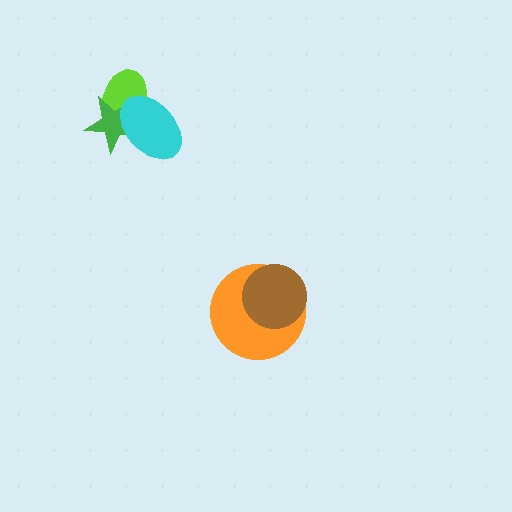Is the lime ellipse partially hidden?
Yes, it is partially covered by another shape.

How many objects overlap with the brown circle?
1 object overlaps with the brown circle.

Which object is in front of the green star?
The cyan ellipse is in front of the green star.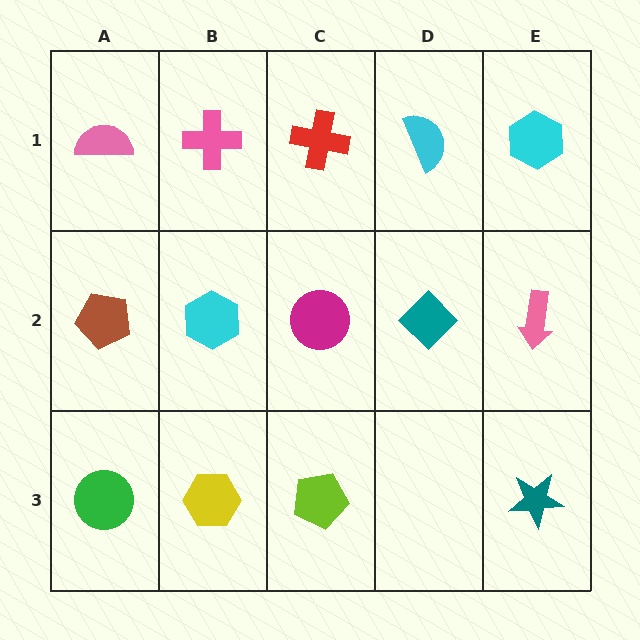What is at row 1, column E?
A cyan hexagon.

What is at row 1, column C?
A red cross.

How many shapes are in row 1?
5 shapes.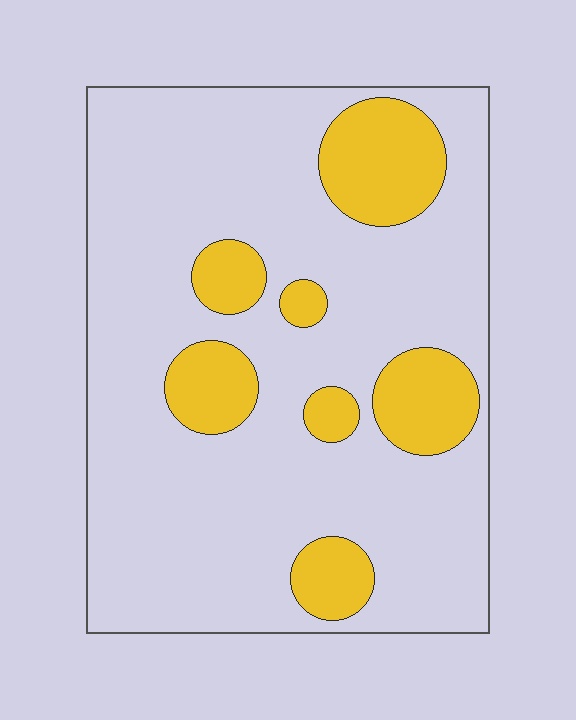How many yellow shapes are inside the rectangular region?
7.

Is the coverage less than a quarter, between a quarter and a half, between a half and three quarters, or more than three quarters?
Less than a quarter.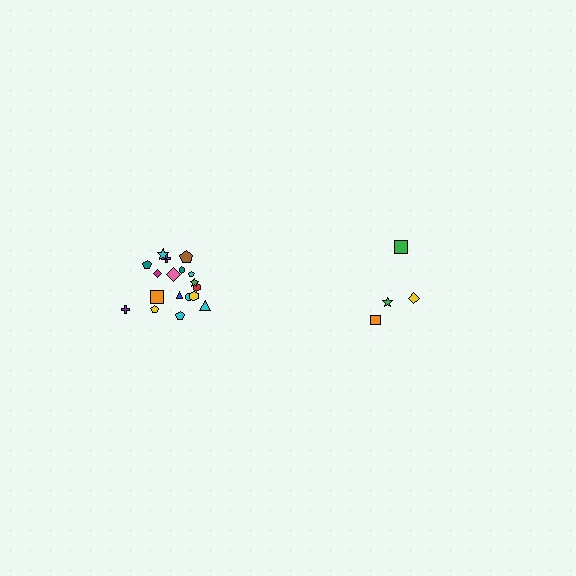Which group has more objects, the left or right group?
The left group.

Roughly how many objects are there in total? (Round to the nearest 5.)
Roughly 20 objects in total.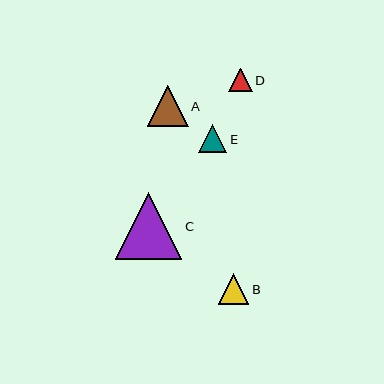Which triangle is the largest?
Triangle C is the largest with a size of approximately 66 pixels.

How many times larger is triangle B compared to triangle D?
Triangle B is approximately 1.3 times the size of triangle D.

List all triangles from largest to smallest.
From largest to smallest: C, A, B, E, D.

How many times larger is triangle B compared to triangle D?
Triangle B is approximately 1.3 times the size of triangle D.